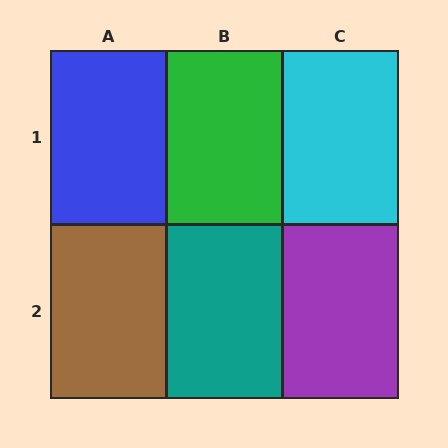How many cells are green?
1 cell is green.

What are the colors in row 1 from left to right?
Blue, green, cyan.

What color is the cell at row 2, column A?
Brown.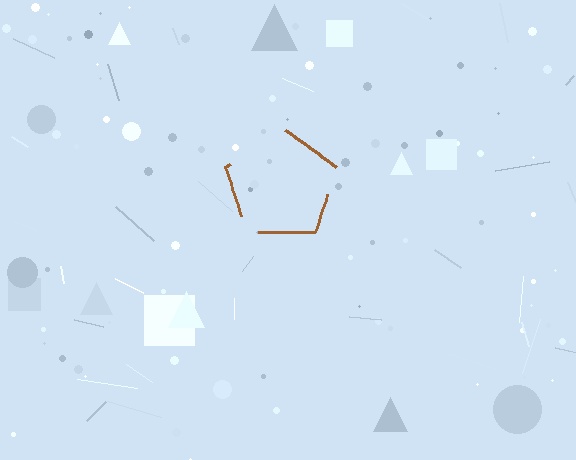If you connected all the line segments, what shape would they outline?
They would outline a pentagon.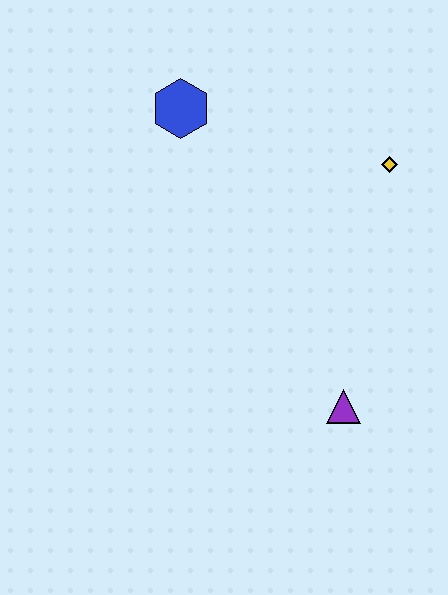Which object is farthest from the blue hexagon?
The purple triangle is farthest from the blue hexagon.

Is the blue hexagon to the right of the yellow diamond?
No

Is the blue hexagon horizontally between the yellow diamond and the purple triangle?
No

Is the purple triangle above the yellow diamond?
No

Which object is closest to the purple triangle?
The yellow diamond is closest to the purple triangle.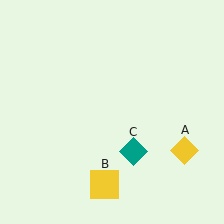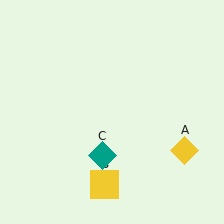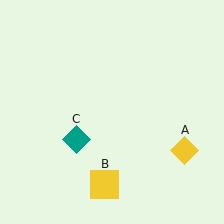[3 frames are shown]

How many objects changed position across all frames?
1 object changed position: teal diamond (object C).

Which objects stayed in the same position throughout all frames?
Yellow diamond (object A) and yellow square (object B) remained stationary.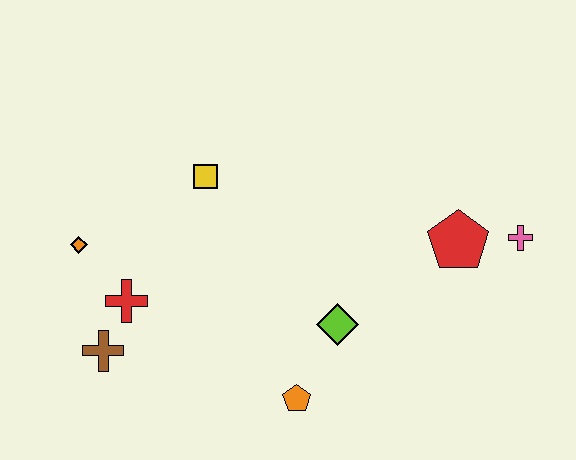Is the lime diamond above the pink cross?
No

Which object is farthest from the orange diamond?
The pink cross is farthest from the orange diamond.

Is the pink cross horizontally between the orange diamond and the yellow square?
No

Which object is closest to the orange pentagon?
The lime diamond is closest to the orange pentagon.